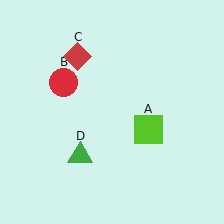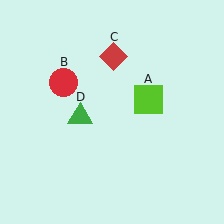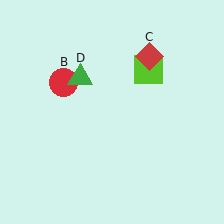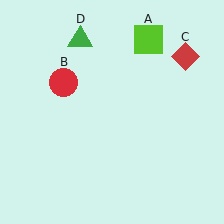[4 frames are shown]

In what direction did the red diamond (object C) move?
The red diamond (object C) moved right.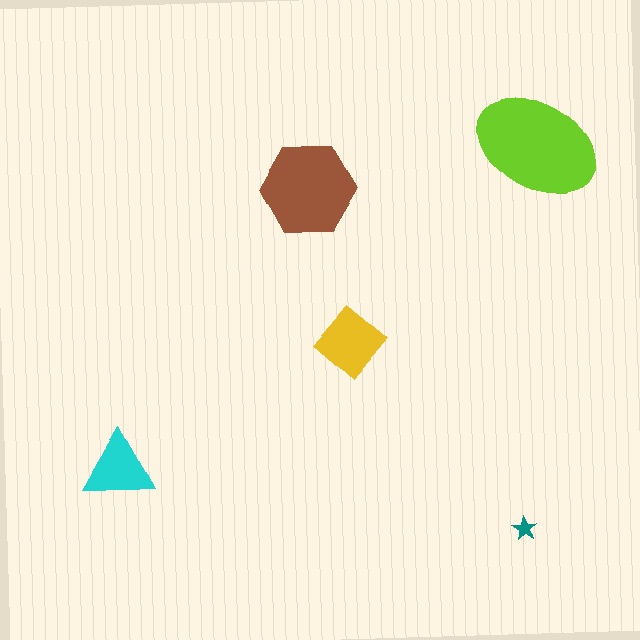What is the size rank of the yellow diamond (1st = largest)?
3rd.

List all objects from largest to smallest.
The lime ellipse, the brown hexagon, the yellow diamond, the cyan triangle, the teal star.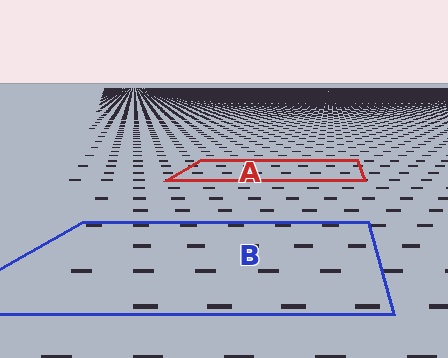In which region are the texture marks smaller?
The texture marks are smaller in region A, because it is farther away.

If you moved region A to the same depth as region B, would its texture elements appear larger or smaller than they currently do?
They would appear larger. At a closer depth, the same texture elements are projected at a bigger on-screen size.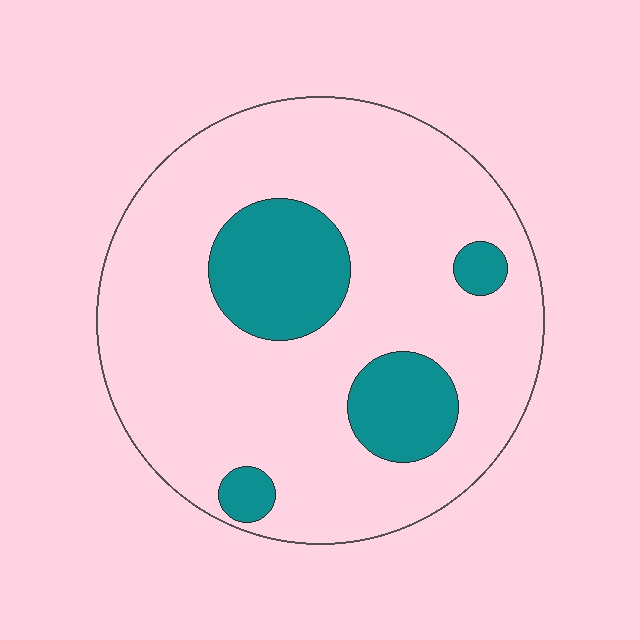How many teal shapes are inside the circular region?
4.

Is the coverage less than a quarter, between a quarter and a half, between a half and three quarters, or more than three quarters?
Less than a quarter.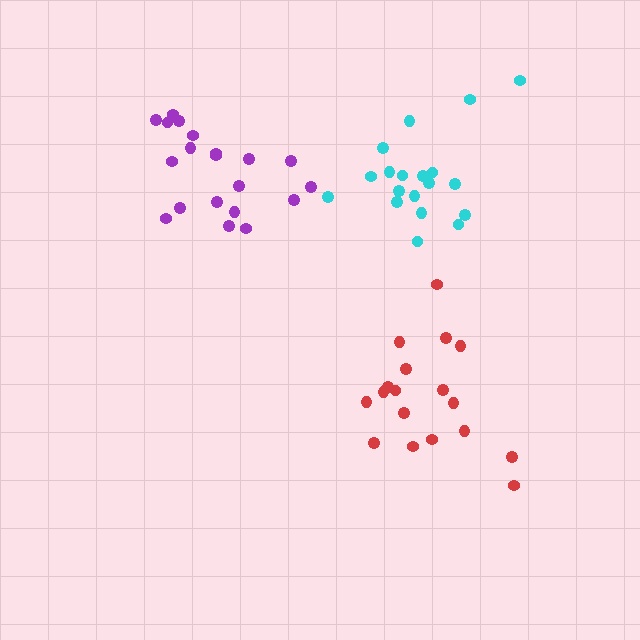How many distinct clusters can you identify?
There are 3 distinct clusters.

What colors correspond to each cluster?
The clusters are colored: purple, red, cyan.